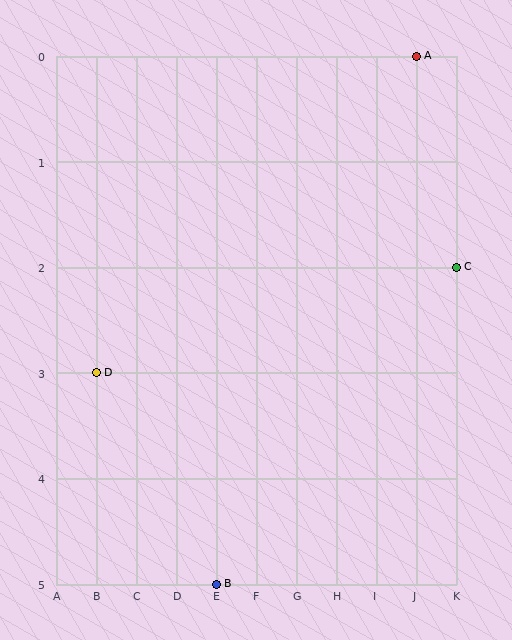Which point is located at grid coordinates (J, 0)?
Point A is at (J, 0).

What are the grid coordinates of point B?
Point B is at grid coordinates (E, 5).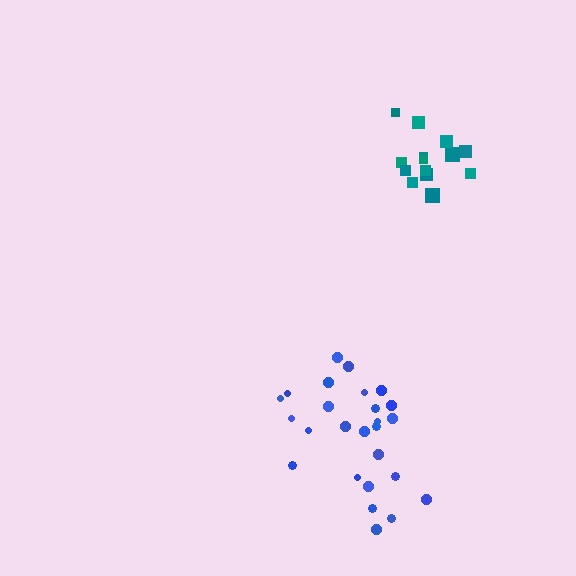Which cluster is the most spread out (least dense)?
Blue.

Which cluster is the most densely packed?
Teal.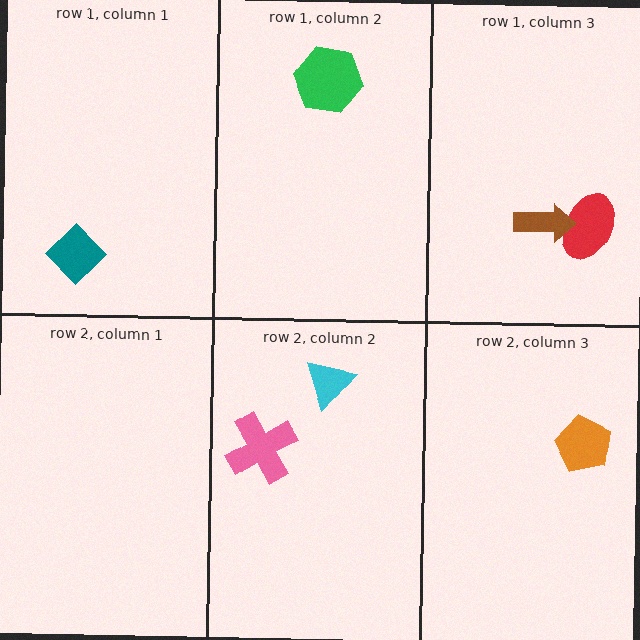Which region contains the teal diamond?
The row 1, column 1 region.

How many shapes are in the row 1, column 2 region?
1.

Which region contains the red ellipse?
The row 1, column 3 region.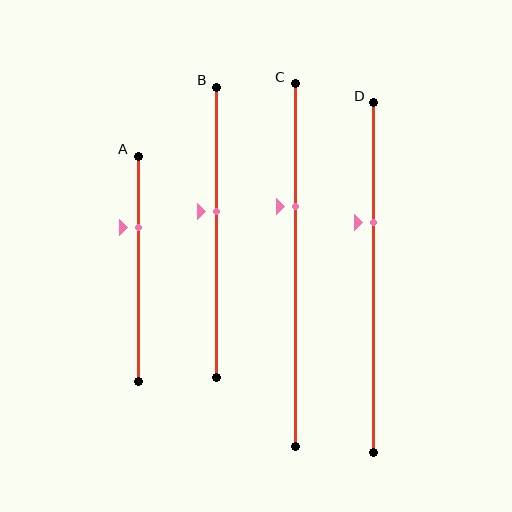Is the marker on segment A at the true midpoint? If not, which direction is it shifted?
No, the marker on segment A is shifted upward by about 18% of the segment length.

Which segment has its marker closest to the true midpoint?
Segment B has its marker closest to the true midpoint.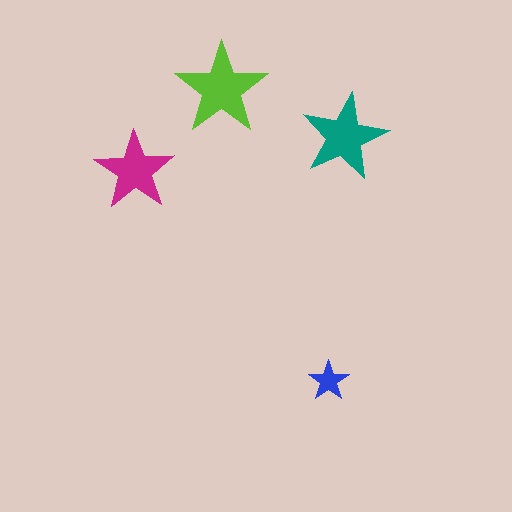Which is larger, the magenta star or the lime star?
The lime one.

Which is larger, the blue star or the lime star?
The lime one.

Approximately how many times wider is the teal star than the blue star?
About 2 times wider.